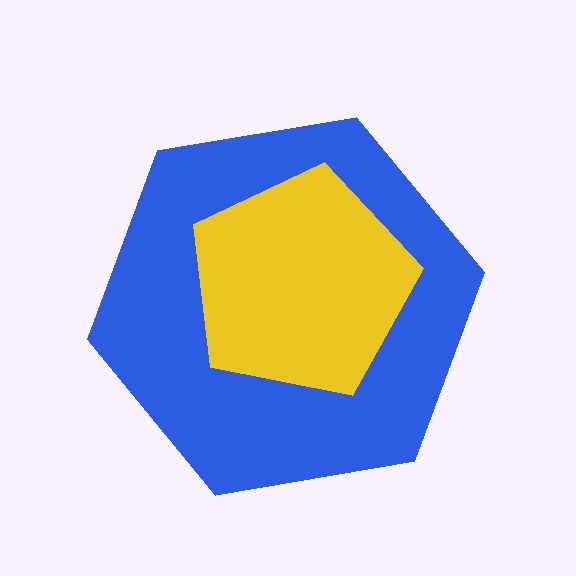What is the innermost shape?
The yellow pentagon.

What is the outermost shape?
The blue hexagon.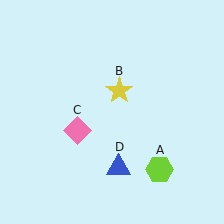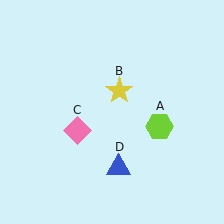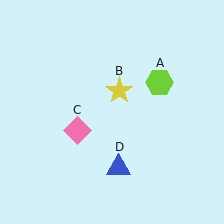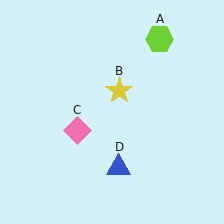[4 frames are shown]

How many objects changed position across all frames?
1 object changed position: lime hexagon (object A).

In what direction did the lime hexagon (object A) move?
The lime hexagon (object A) moved up.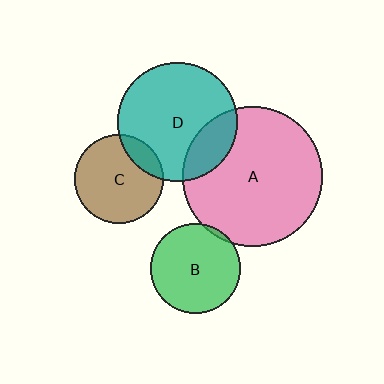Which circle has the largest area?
Circle A (pink).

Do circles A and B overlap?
Yes.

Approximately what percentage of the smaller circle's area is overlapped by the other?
Approximately 5%.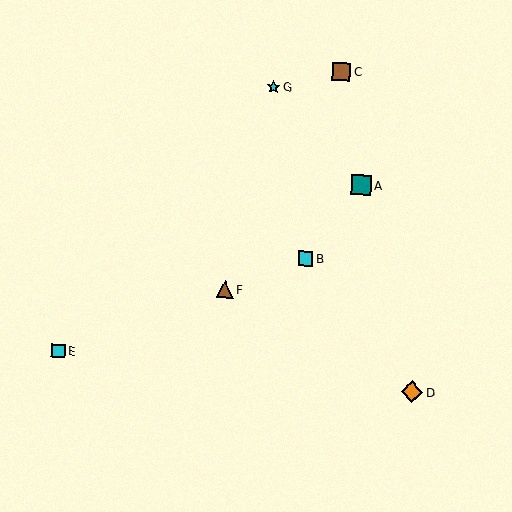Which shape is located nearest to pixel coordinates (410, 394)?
The orange diamond (labeled D) at (412, 392) is nearest to that location.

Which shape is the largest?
The orange diamond (labeled D) is the largest.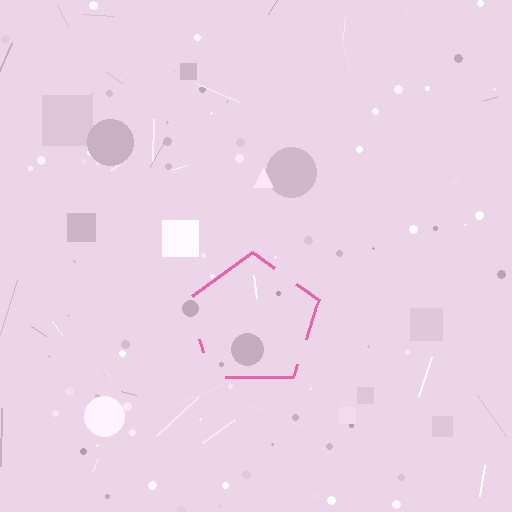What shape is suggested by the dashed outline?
The dashed outline suggests a pentagon.